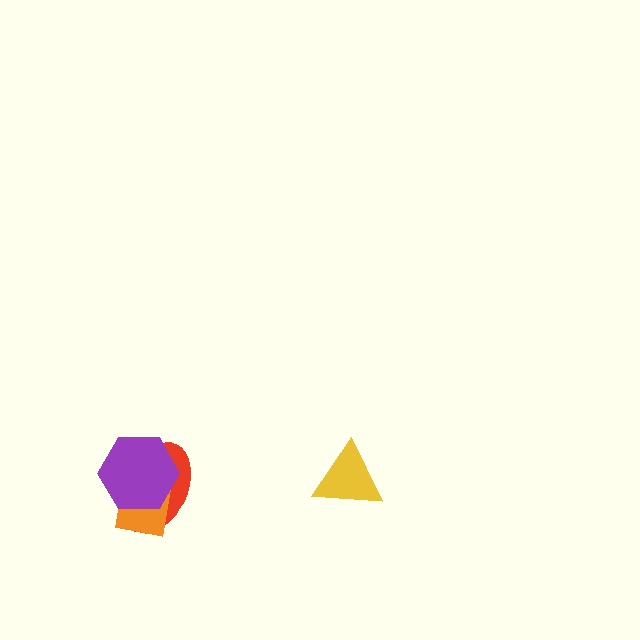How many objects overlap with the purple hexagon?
2 objects overlap with the purple hexagon.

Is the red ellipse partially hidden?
Yes, it is partially covered by another shape.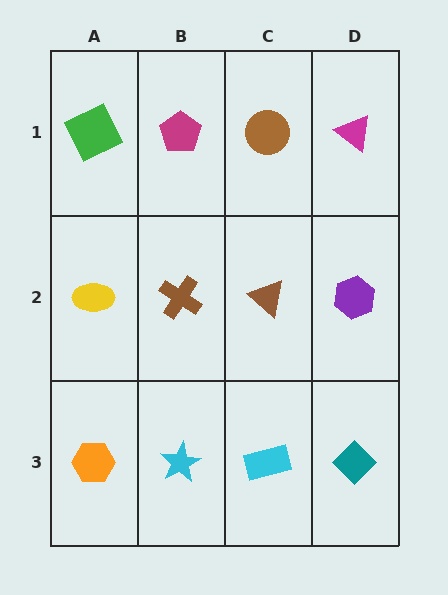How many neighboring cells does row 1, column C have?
3.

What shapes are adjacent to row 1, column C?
A brown triangle (row 2, column C), a magenta pentagon (row 1, column B), a magenta triangle (row 1, column D).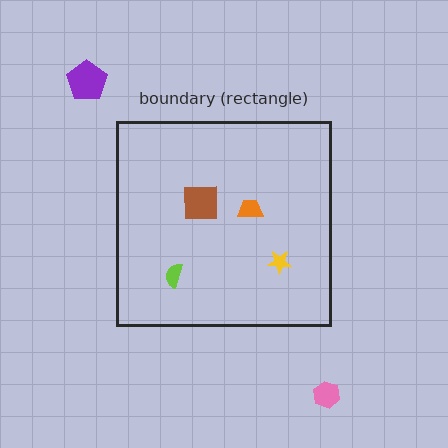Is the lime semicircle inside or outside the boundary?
Inside.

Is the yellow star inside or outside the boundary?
Inside.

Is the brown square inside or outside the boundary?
Inside.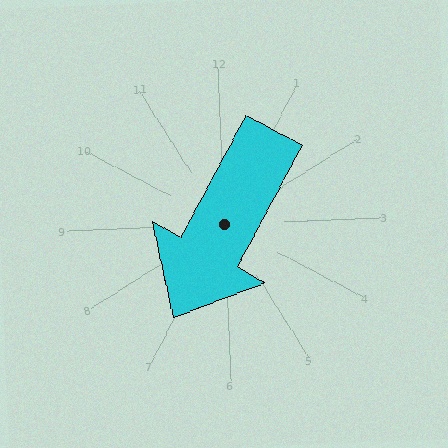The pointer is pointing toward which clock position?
Roughly 7 o'clock.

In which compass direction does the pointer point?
Southwest.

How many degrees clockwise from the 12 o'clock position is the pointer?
Approximately 211 degrees.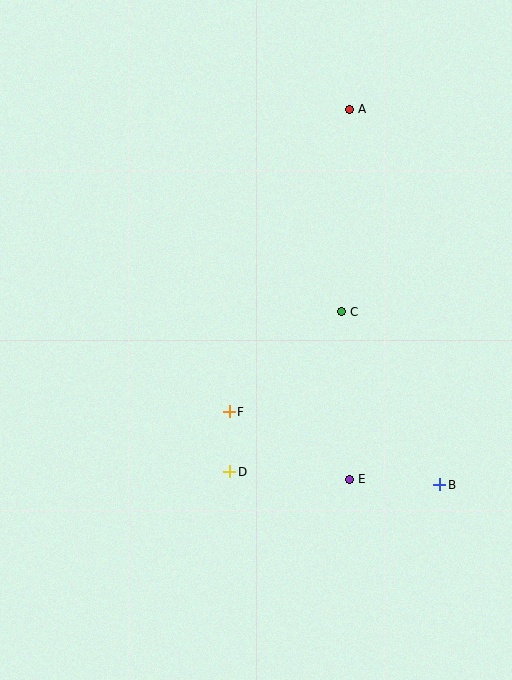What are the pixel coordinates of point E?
Point E is at (350, 479).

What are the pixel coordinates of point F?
Point F is at (229, 412).